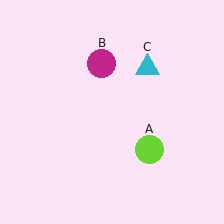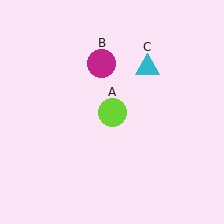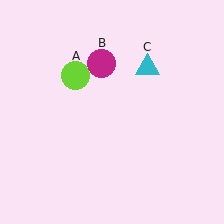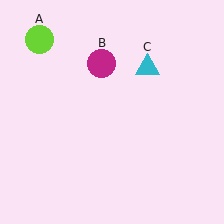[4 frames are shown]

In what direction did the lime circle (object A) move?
The lime circle (object A) moved up and to the left.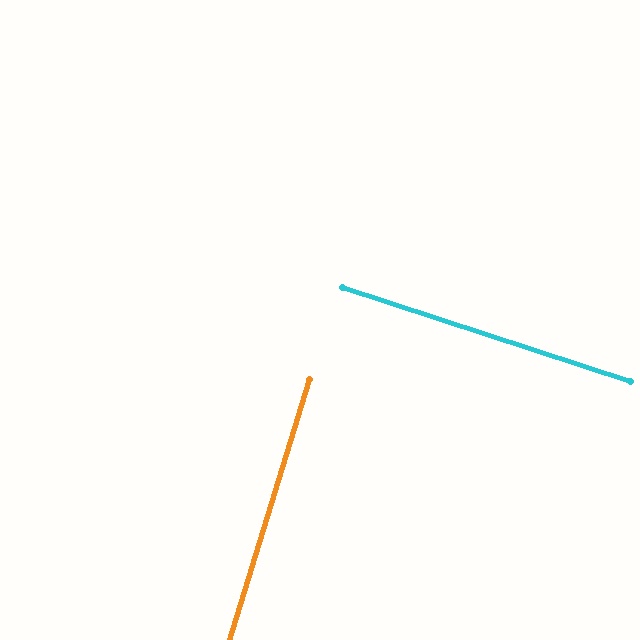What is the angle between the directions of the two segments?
Approximately 89 degrees.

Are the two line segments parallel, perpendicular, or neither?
Perpendicular — they meet at approximately 89°.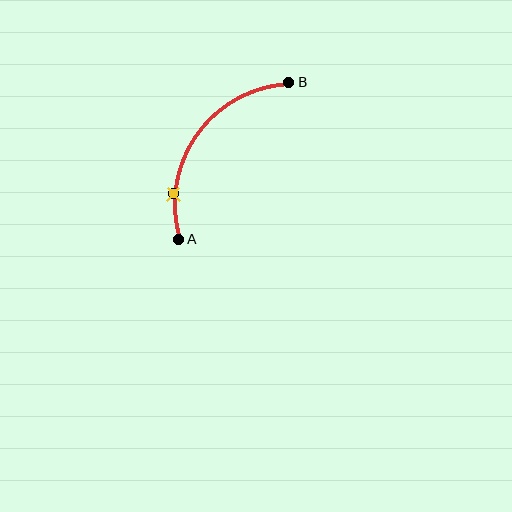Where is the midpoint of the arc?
The arc midpoint is the point on the curve farthest from the straight line joining A and B. It sits above and to the left of that line.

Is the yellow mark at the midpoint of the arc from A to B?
No. The yellow mark lies on the arc but is closer to endpoint A. The arc midpoint would be at the point on the curve equidistant along the arc from both A and B.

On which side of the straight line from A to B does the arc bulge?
The arc bulges above and to the left of the straight line connecting A and B.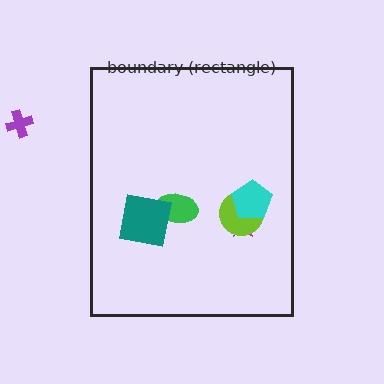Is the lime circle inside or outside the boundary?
Inside.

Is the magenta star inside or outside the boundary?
Inside.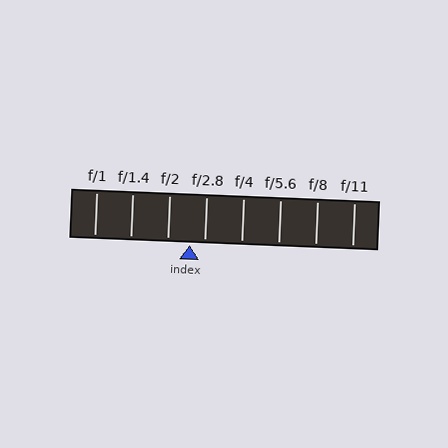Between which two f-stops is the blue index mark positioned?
The index mark is between f/2 and f/2.8.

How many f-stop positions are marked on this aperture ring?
There are 8 f-stop positions marked.